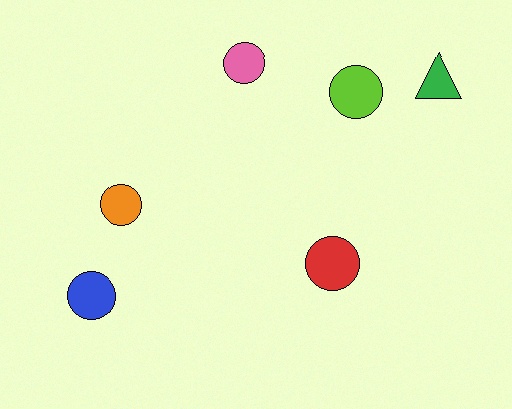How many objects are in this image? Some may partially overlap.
There are 6 objects.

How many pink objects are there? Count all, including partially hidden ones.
There is 1 pink object.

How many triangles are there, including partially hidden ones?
There is 1 triangle.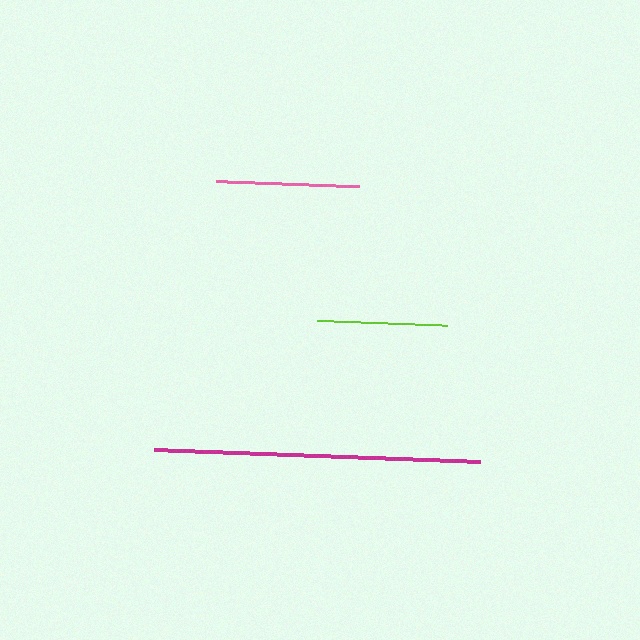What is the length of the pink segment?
The pink segment is approximately 143 pixels long.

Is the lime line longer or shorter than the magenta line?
The magenta line is longer than the lime line.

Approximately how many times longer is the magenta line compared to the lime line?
The magenta line is approximately 2.5 times the length of the lime line.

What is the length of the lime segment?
The lime segment is approximately 130 pixels long.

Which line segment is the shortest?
The lime line is the shortest at approximately 130 pixels.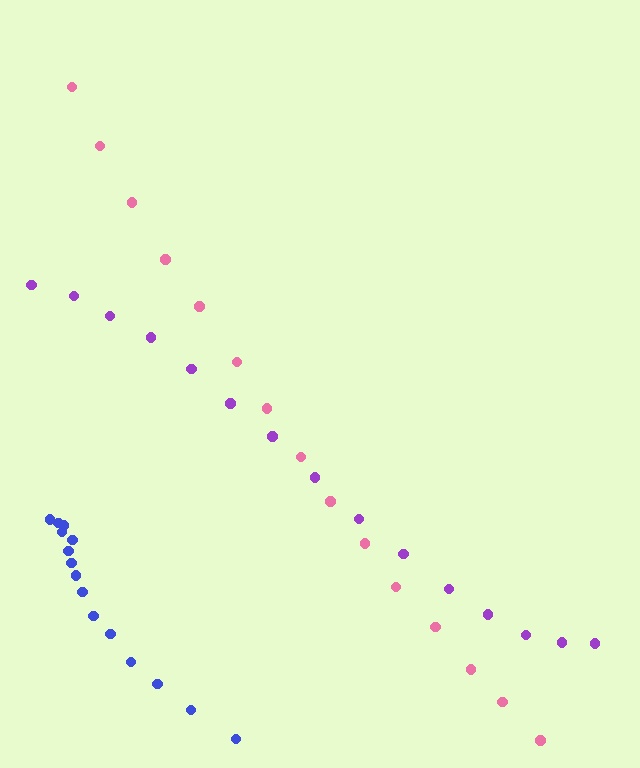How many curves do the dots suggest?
There are 3 distinct paths.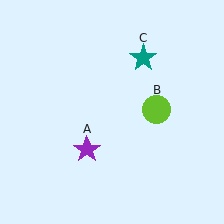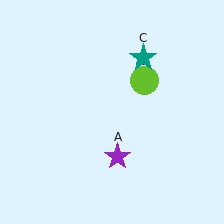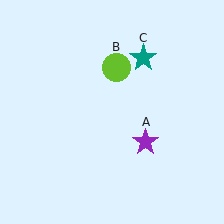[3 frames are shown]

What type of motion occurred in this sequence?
The purple star (object A), lime circle (object B) rotated counterclockwise around the center of the scene.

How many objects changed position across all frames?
2 objects changed position: purple star (object A), lime circle (object B).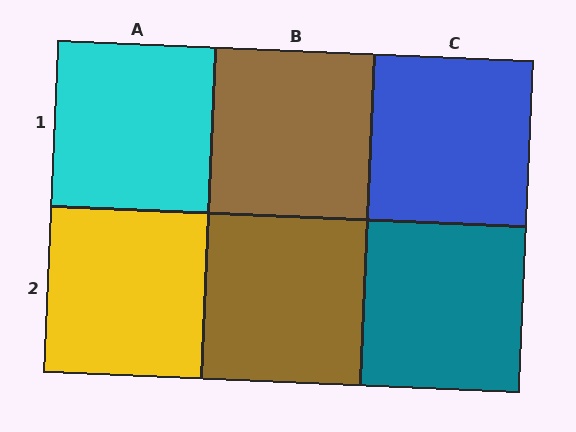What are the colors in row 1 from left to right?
Cyan, brown, blue.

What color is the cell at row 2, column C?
Teal.